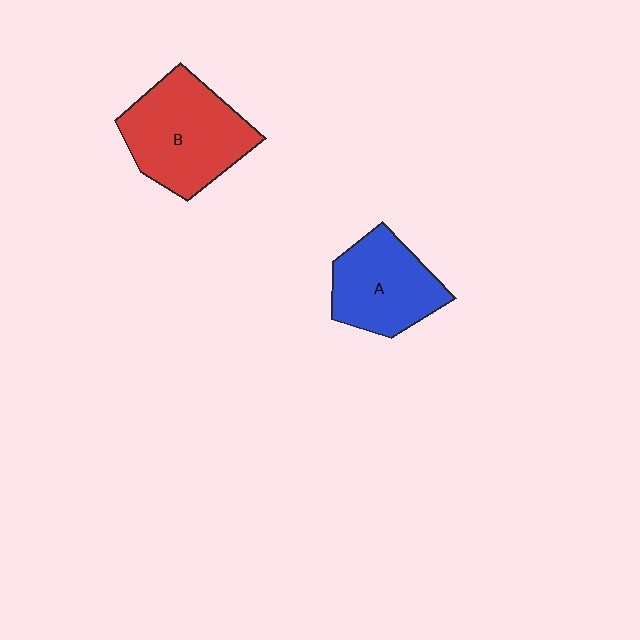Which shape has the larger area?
Shape B (red).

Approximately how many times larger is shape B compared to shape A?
Approximately 1.3 times.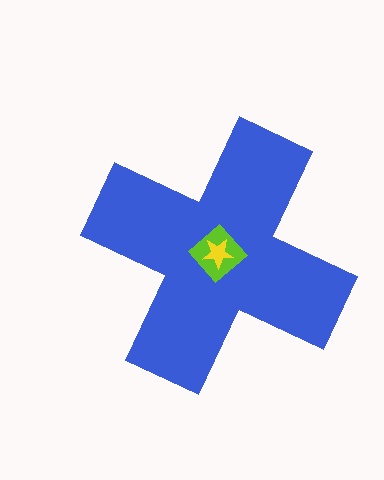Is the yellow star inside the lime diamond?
Yes.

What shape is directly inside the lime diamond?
The yellow star.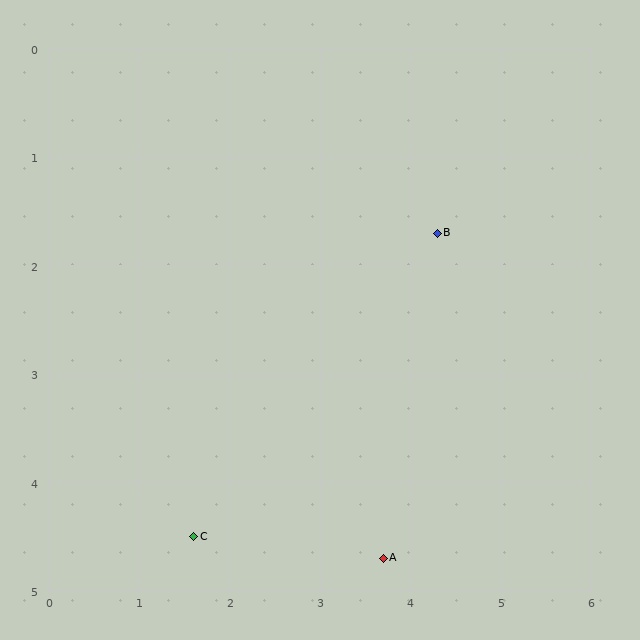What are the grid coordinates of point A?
Point A is at approximately (3.7, 4.7).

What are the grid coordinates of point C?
Point C is at approximately (1.6, 4.5).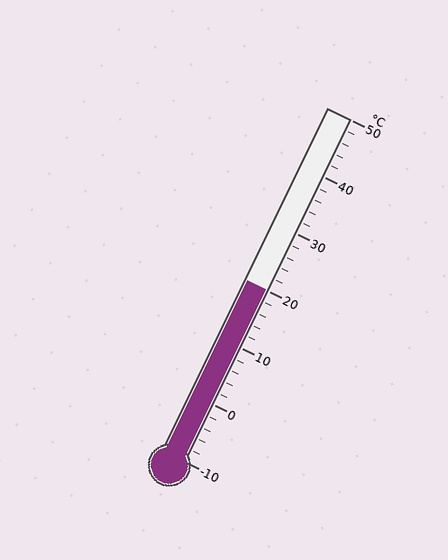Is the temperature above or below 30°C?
The temperature is below 30°C.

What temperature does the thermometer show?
The thermometer shows approximately 20°C.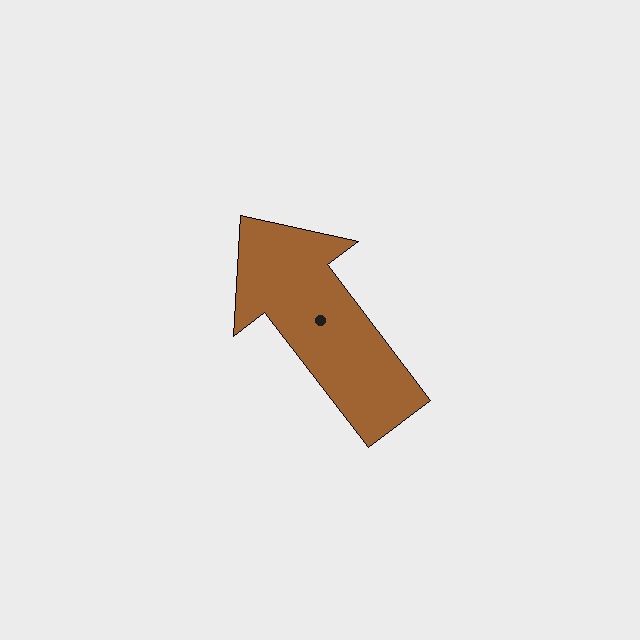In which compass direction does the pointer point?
Northwest.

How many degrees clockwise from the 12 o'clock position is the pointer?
Approximately 323 degrees.